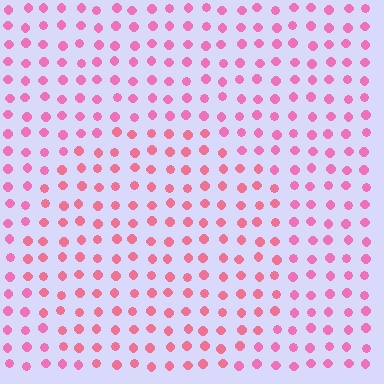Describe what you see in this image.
The image is filled with small pink elements in a uniform arrangement. A circle-shaped region is visible where the elements are tinted to a slightly different hue, forming a subtle color boundary.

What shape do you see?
I see a circle.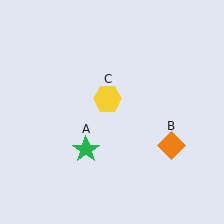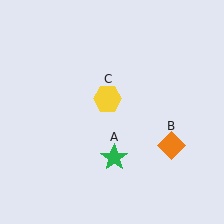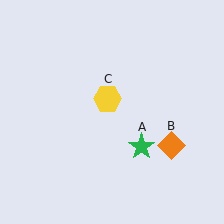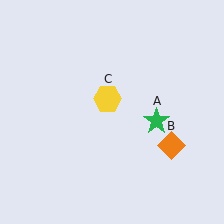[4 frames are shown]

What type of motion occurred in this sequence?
The green star (object A) rotated counterclockwise around the center of the scene.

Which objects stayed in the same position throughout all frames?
Orange diamond (object B) and yellow hexagon (object C) remained stationary.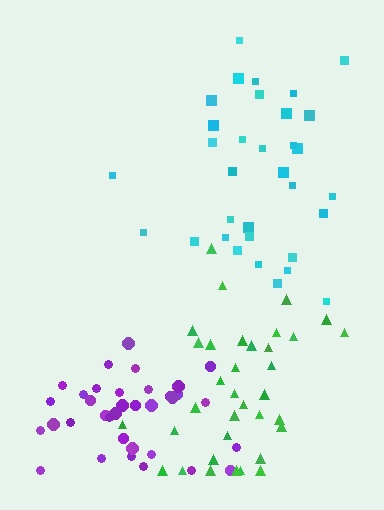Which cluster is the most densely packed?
Purple.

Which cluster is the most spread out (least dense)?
Cyan.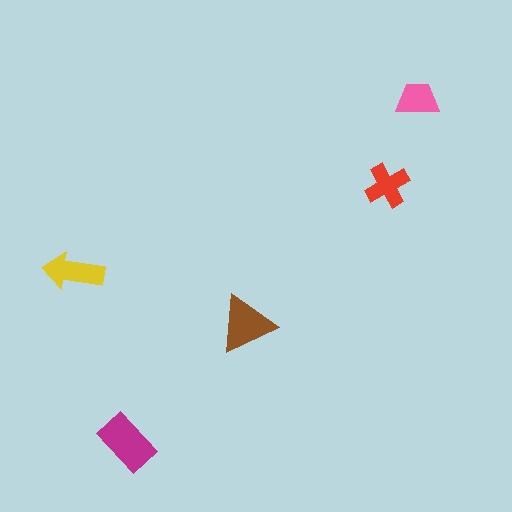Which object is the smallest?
The pink trapezoid.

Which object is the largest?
The magenta rectangle.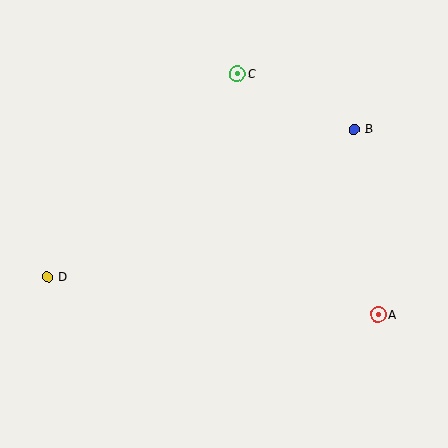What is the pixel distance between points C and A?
The distance between C and A is 279 pixels.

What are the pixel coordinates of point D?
Point D is at (48, 277).